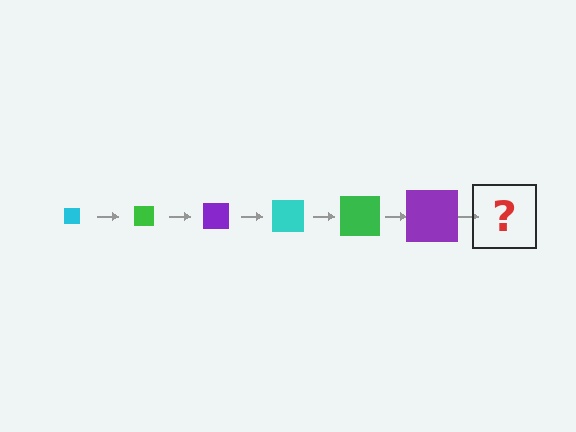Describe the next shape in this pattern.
It should be a cyan square, larger than the previous one.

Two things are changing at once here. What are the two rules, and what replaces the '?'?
The two rules are that the square grows larger each step and the color cycles through cyan, green, and purple. The '?' should be a cyan square, larger than the previous one.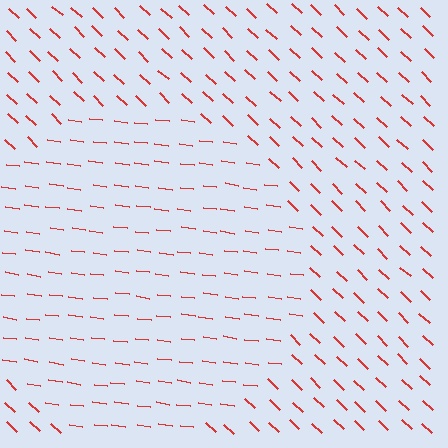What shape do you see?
I see a circle.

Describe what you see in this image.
The image is filled with small red line segments. A circle region in the image has lines oriented differently from the surrounding lines, creating a visible texture boundary.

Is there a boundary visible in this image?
Yes, there is a texture boundary formed by a change in line orientation.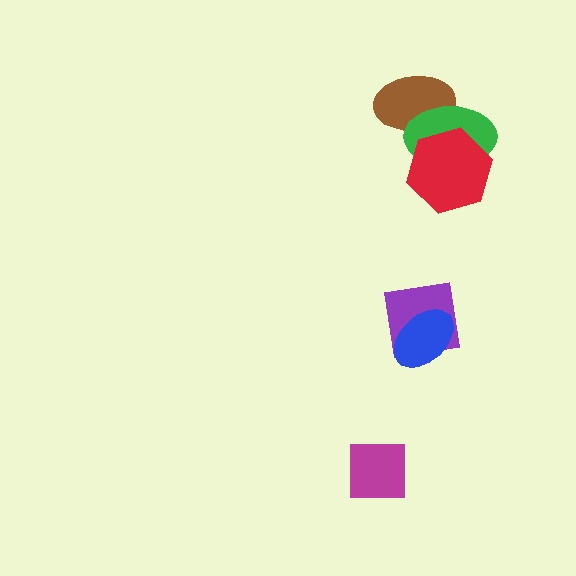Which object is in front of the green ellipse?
The red hexagon is in front of the green ellipse.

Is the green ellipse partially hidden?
Yes, it is partially covered by another shape.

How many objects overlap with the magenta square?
0 objects overlap with the magenta square.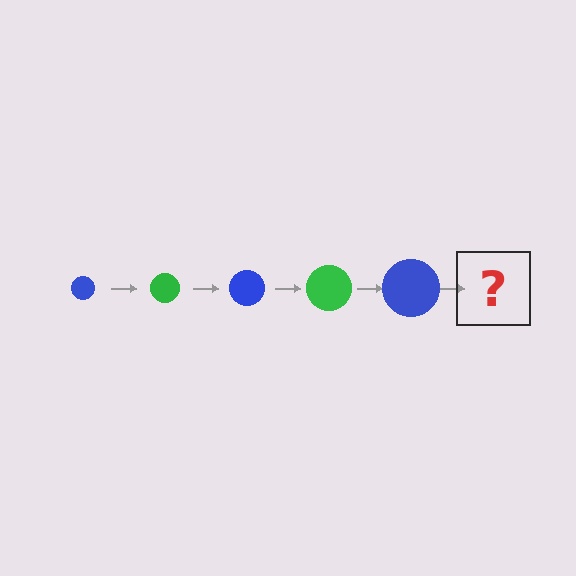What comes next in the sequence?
The next element should be a green circle, larger than the previous one.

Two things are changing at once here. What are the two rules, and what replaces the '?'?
The two rules are that the circle grows larger each step and the color cycles through blue and green. The '?' should be a green circle, larger than the previous one.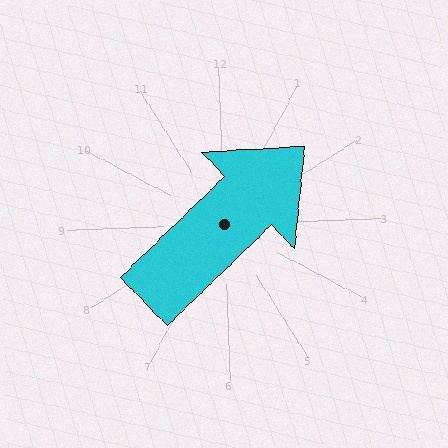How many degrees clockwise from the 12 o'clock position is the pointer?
Approximately 48 degrees.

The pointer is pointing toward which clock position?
Roughly 2 o'clock.